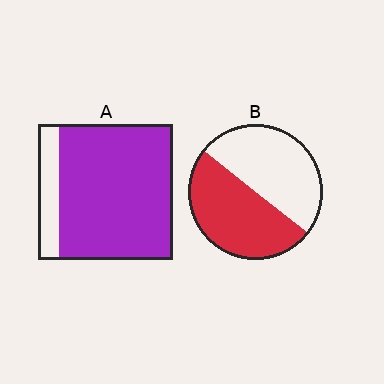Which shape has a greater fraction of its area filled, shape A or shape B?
Shape A.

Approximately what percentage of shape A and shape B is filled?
A is approximately 85% and B is approximately 50%.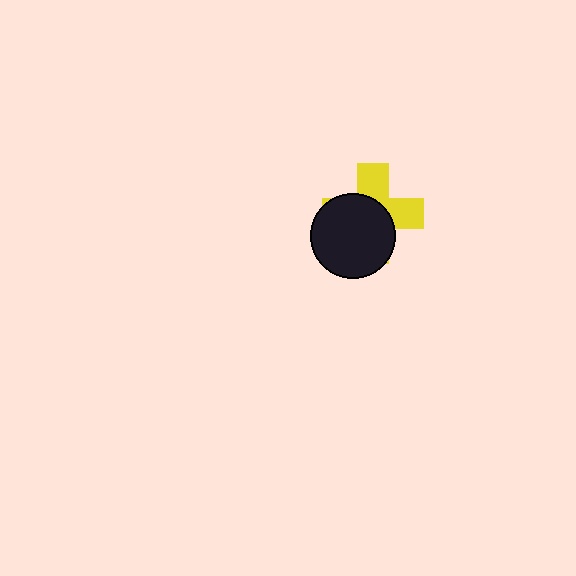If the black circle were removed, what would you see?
You would see the complete yellow cross.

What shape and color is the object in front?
The object in front is a black circle.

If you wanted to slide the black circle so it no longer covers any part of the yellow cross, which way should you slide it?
Slide it toward the lower-left — that is the most direct way to separate the two shapes.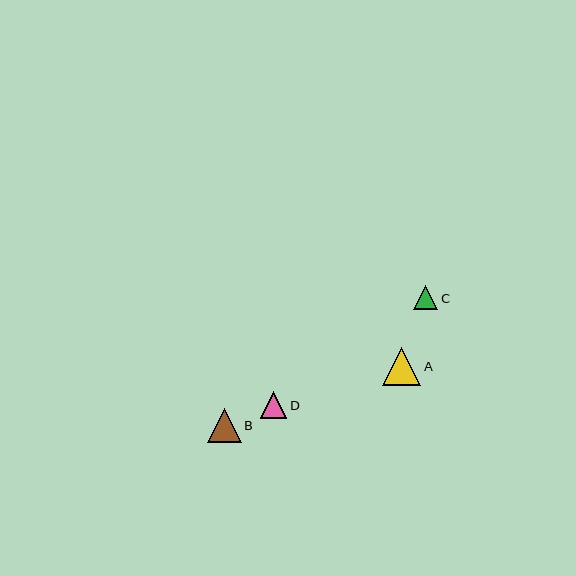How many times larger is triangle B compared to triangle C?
Triangle B is approximately 1.4 times the size of triangle C.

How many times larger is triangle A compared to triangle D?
Triangle A is approximately 1.4 times the size of triangle D.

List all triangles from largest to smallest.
From largest to smallest: A, B, D, C.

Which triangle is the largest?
Triangle A is the largest with a size of approximately 38 pixels.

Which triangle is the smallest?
Triangle C is the smallest with a size of approximately 24 pixels.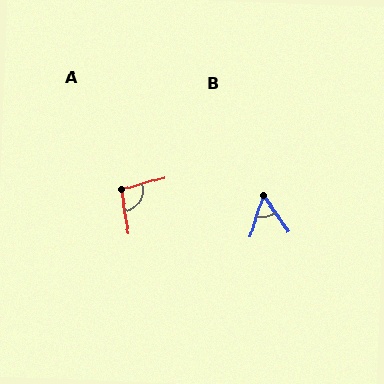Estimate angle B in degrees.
Approximately 51 degrees.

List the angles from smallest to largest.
B (51°), A (96°).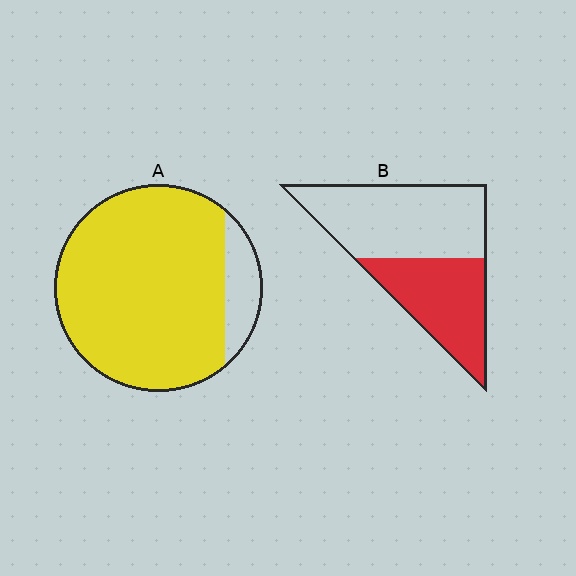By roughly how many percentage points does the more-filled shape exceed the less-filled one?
By roughly 45 percentage points (A over B).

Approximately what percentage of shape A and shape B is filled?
A is approximately 90% and B is approximately 40%.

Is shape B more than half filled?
No.